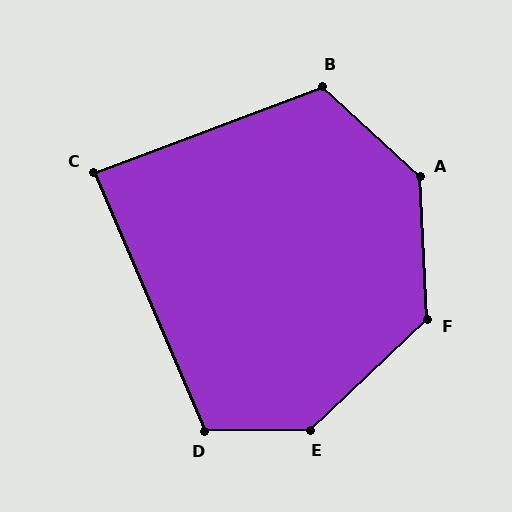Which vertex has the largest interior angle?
E, at approximately 137 degrees.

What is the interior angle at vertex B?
Approximately 117 degrees (obtuse).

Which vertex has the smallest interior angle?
C, at approximately 88 degrees.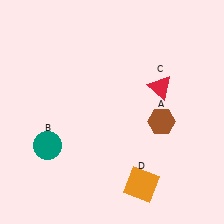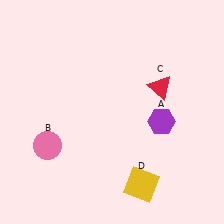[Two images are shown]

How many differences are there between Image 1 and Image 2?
There are 3 differences between the two images.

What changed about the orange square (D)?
In Image 1, D is orange. In Image 2, it changed to yellow.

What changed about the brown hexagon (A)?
In Image 1, A is brown. In Image 2, it changed to purple.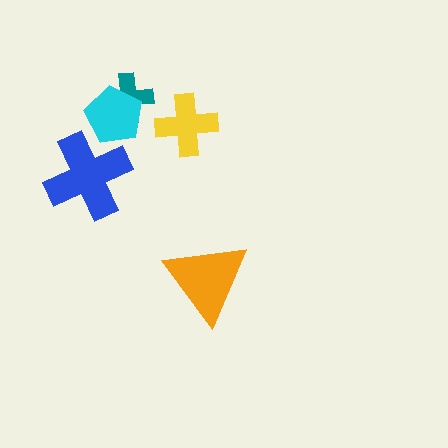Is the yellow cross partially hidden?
No, no other shape covers it.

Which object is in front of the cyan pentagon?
The blue cross is in front of the cyan pentagon.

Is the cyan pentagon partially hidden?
Yes, it is partially covered by another shape.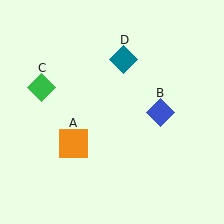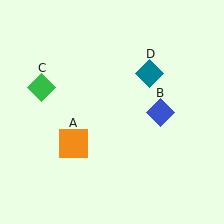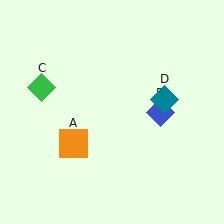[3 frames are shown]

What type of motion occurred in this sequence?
The teal diamond (object D) rotated clockwise around the center of the scene.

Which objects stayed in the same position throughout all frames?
Orange square (object A) and blue diamond (object B) and green diamond (object C) remained stationary.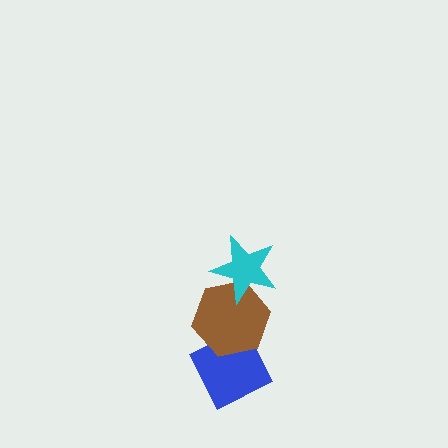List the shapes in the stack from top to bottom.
From top to bottom: the cyan star, the brown hexagon, the blue diamond.